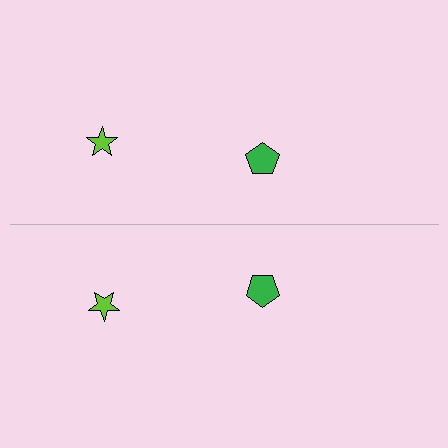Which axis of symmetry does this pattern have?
The pattern has a horizontal axis of symmetry running through the center of the image.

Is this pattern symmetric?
Yes, this pattern has bilateral (reflection) symmetry.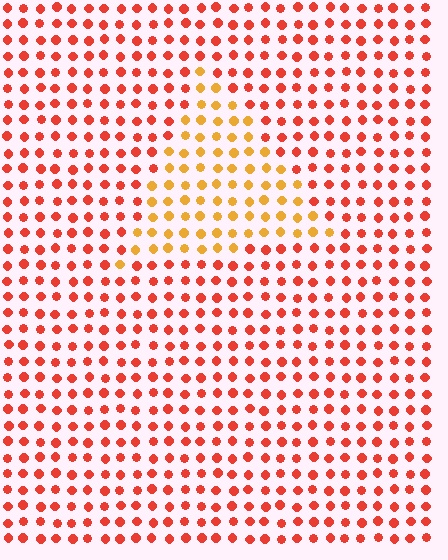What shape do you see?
I see a triangle.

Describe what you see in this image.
The image is filled with small red elements in a uniform arrangement. A triangle-shaped region is visible where the elements are tinted to a slightly different hue, forming a subtle color boundary.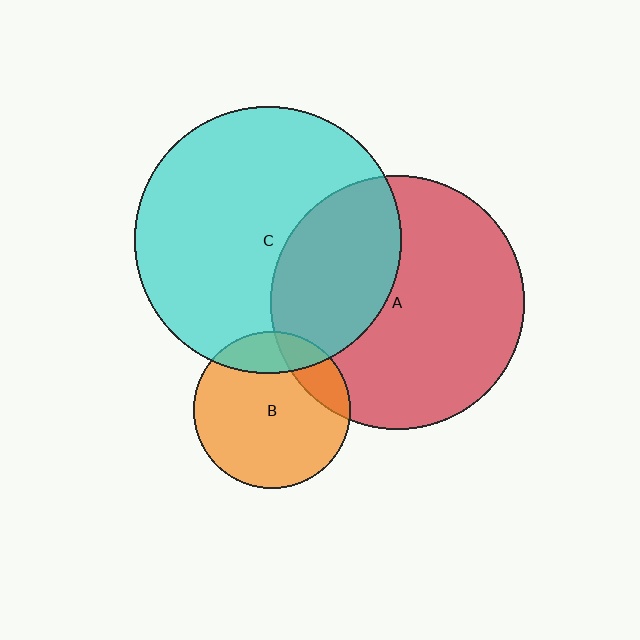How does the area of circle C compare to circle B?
Approximately 2.9 times.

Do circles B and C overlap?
Yes.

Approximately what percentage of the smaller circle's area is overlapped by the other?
Approximately 20%.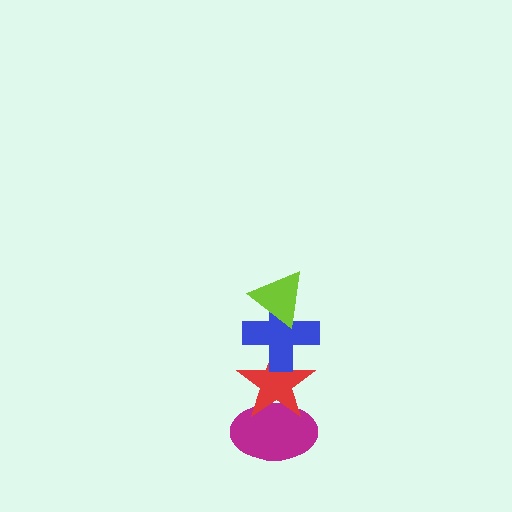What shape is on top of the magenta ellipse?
The red star is on top of the magenta ellipse.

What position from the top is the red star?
The red star is 3rd from the top.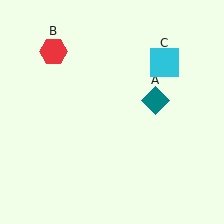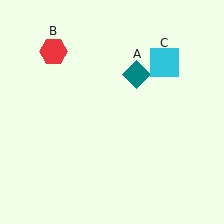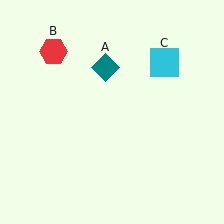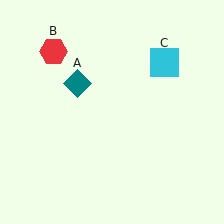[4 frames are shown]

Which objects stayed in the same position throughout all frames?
Red hexagon (object B) and cyan square (object C) remained stationary.